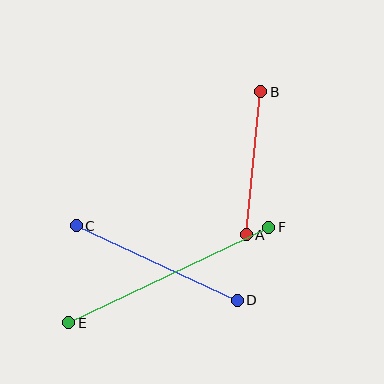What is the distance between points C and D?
The distance is approximately 177 pixels.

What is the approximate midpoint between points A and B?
The midpoint is at approximately (253, 163) pixels.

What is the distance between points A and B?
The distance is approximately 144 pixels.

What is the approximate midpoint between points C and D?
The midpoint is at approximately (157, 263) pixels.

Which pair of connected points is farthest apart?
Points E and F are farthest apart.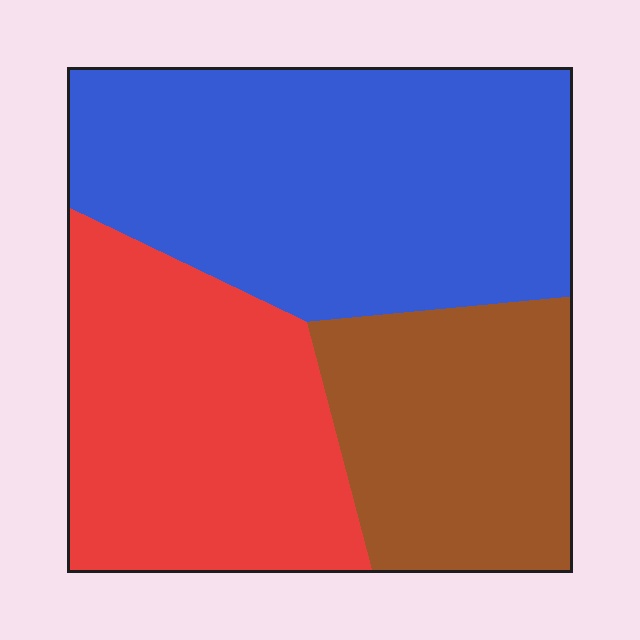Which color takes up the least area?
Brown, at roughly 25%.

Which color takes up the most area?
Blue, at roughly 45%.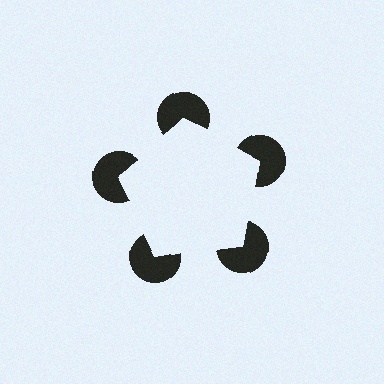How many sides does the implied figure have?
5 sides.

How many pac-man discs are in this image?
There are 5 — one at each vertex of the illusory pentagon.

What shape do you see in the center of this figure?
An illusory pentagon — its edges are inferred from the aligned wedge cuts in the pac-man discs, not physically drawn.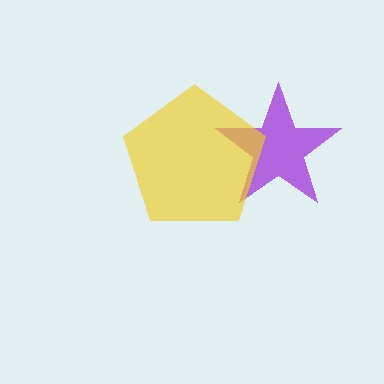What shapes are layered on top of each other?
The layered shapes are: a purple star, a yellow pentagon.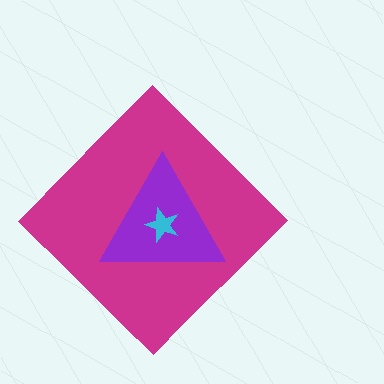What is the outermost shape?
The magenta diamond.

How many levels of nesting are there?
3.